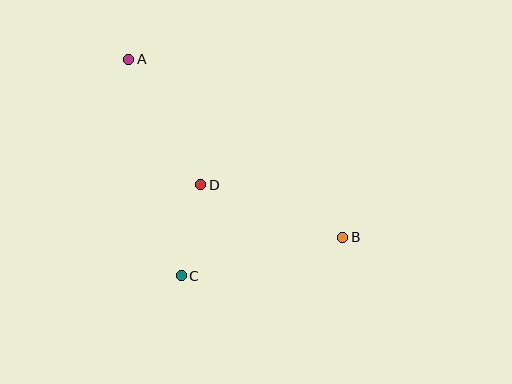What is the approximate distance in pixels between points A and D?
The distance between A and D is approximately 145 pixels.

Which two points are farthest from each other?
Points A and B are farthest from each other.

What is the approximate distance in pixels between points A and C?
The distance between A and C is approximately 223 pixels.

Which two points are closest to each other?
Points C and D are closest to each other.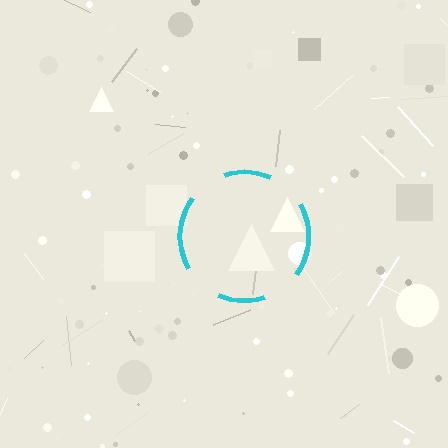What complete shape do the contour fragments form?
The contour fragments form a circle.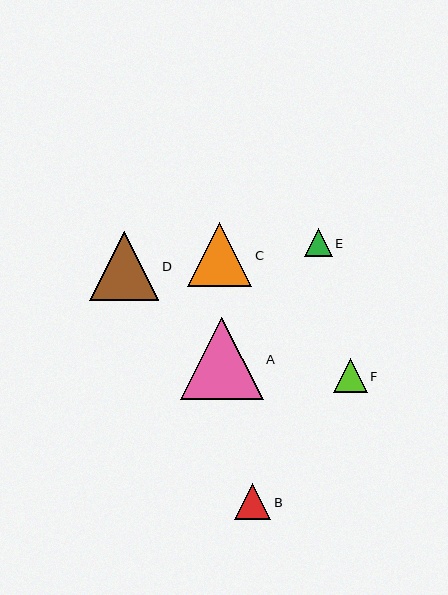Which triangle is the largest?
Triangle A is the largest with a size of approximately 83 pixels.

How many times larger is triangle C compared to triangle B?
Triangle C is approximately 1.8 times the size of triangle B.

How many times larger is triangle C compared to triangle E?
Triangle C is approximately 2.3 times the size of triangle E.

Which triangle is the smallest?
Triangle E is the smallest with a size of approximately 28 pixels.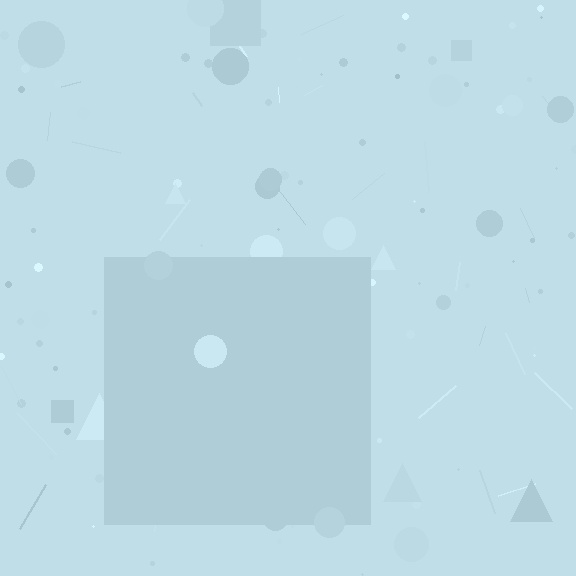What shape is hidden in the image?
A square is hidden in the image.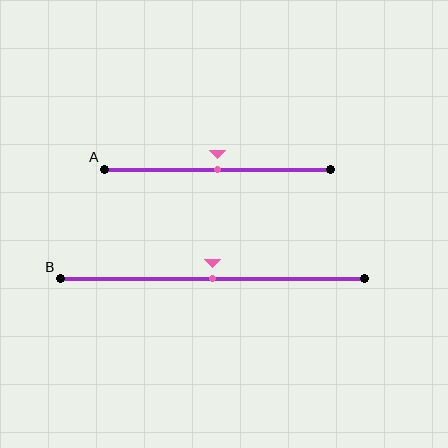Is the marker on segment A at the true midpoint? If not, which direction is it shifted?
Yes, the marker on segment A is at the true midpoint.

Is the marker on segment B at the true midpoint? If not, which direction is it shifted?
Yes, the marker on segment B is at the true midpoint.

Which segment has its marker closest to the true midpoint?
Segment A has its marker closest to the true midpoint.